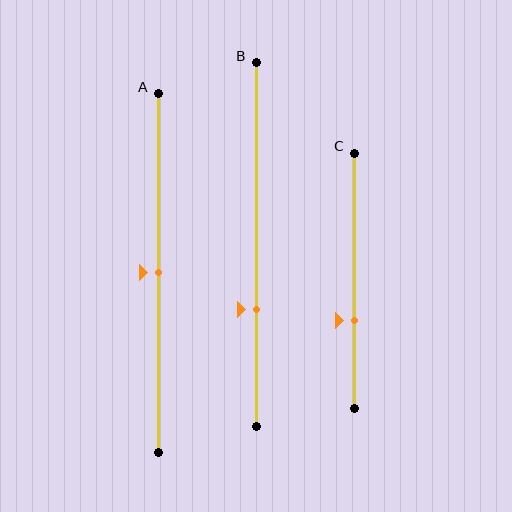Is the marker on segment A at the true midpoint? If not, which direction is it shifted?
Yes, the marker on segment A is at the true midpoint.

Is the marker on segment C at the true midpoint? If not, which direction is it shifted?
No, the marker on segment C is shifted downward by about 15% of the segment length.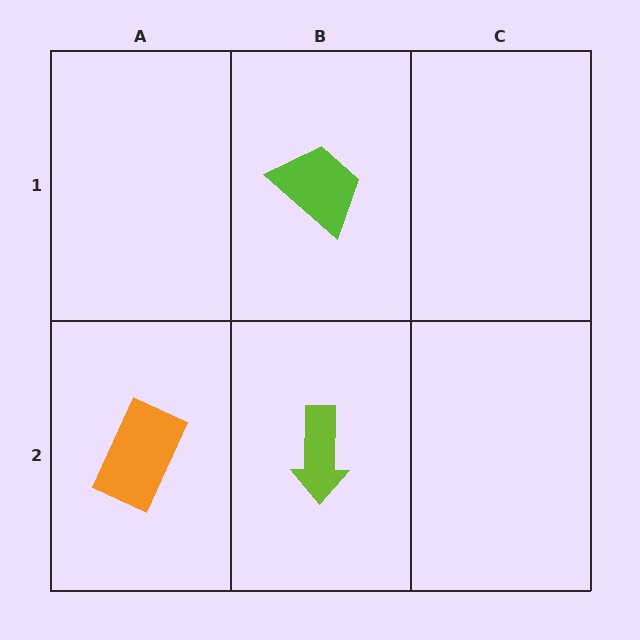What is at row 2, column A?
An orange rectangle.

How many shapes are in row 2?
2 shapes.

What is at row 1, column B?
A lime trapezoid.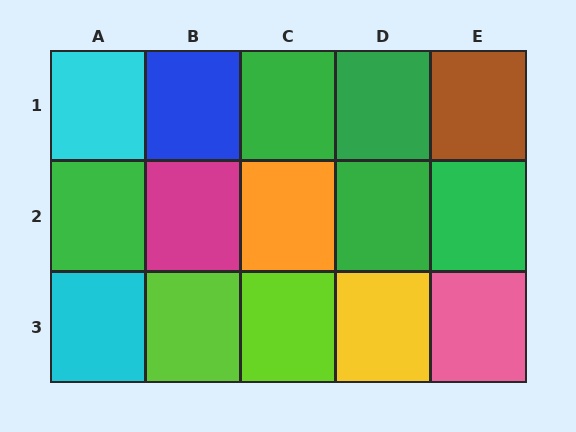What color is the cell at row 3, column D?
Yellow.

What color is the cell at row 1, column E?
Brown.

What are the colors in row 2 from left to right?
Green, magenta, orange, green, green.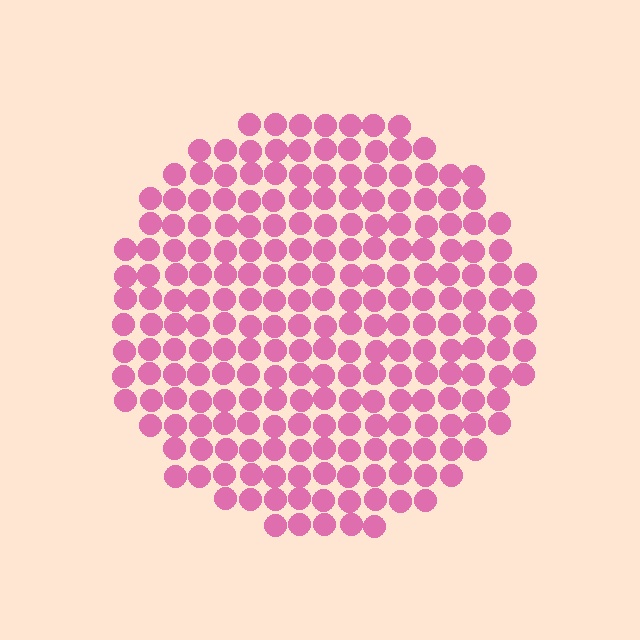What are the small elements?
The small elements are circles.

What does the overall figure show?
The overall figure shows a circle.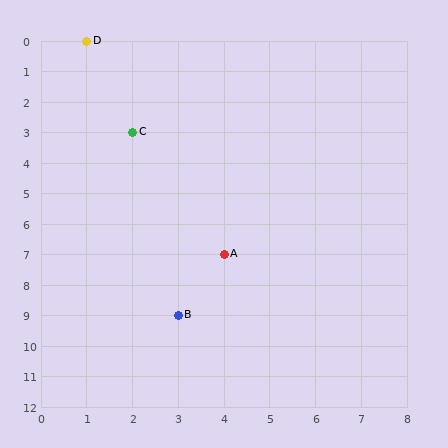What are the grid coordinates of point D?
Point D is at grid coordinates (1, 0).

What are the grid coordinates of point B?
Point B is at grid coordinates (3, 9).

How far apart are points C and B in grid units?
Points C and B are 1 column and 6 rows apart (about 6.1 grid units diagonally).